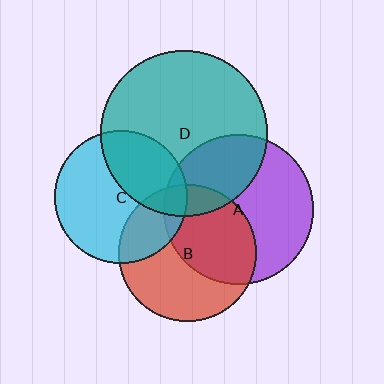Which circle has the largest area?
Circle D (teal).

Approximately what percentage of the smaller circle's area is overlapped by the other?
Approximately 35%.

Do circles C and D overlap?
Yes.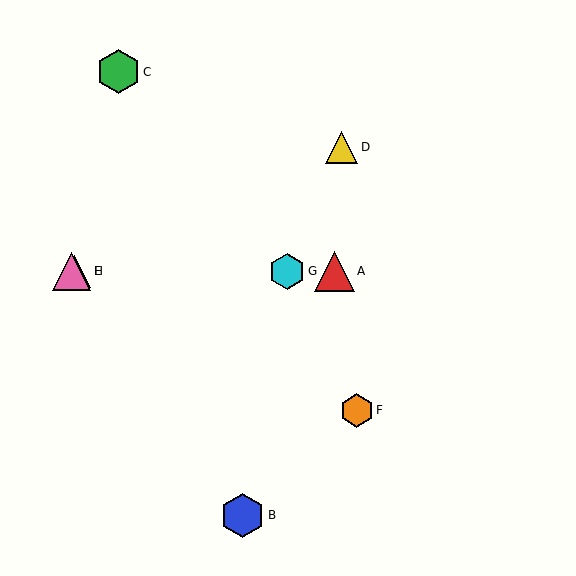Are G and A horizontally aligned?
Yes, both are at y≈271.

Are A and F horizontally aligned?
No, A is at y≈271 and F is at y≈410.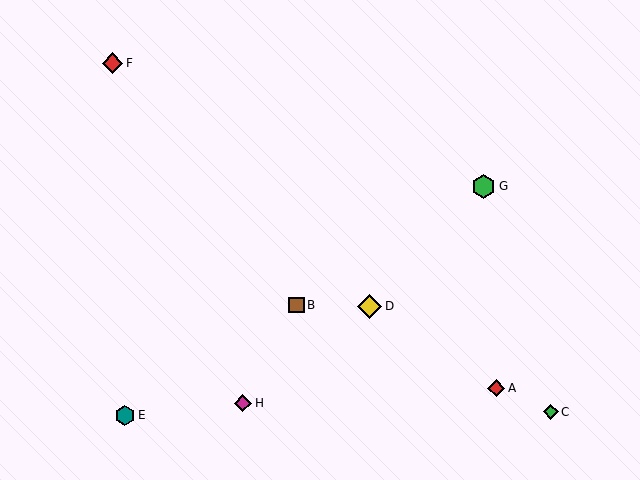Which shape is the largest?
The yellow diamond (labeled D) is the largest.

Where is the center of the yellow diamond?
The center of the yellow diamond is at (370, 306).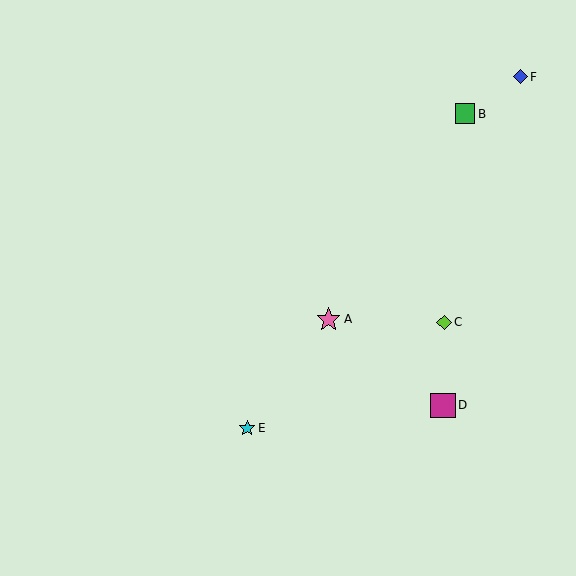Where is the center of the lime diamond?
The center of the lime diamond is at (444, 322).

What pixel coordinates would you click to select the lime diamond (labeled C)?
Click at (444, 322) to select the lime diamond C.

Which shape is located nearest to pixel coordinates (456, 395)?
The magenta square (labeled D) at (443, 405) is nearest to that location.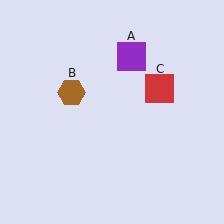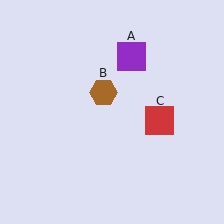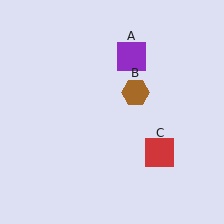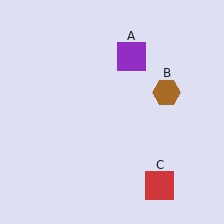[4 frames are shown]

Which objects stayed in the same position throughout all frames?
Purple square (object A) remained stationary.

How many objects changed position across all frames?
2 objects changed position: brown hexagon (object B), red square (object C).